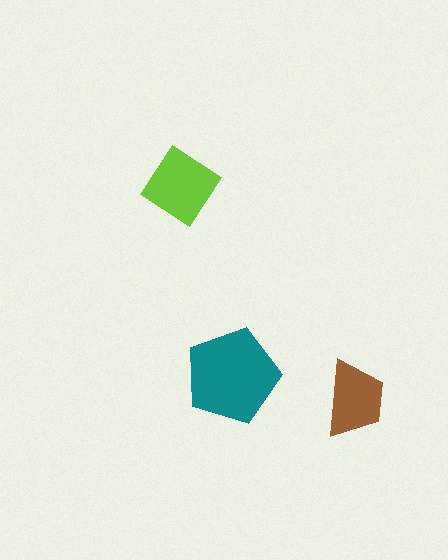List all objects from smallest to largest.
The brown trapezoid, the lime diamond, the teal pentagon.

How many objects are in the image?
There are 3 objects in the image.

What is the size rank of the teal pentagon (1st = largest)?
1st.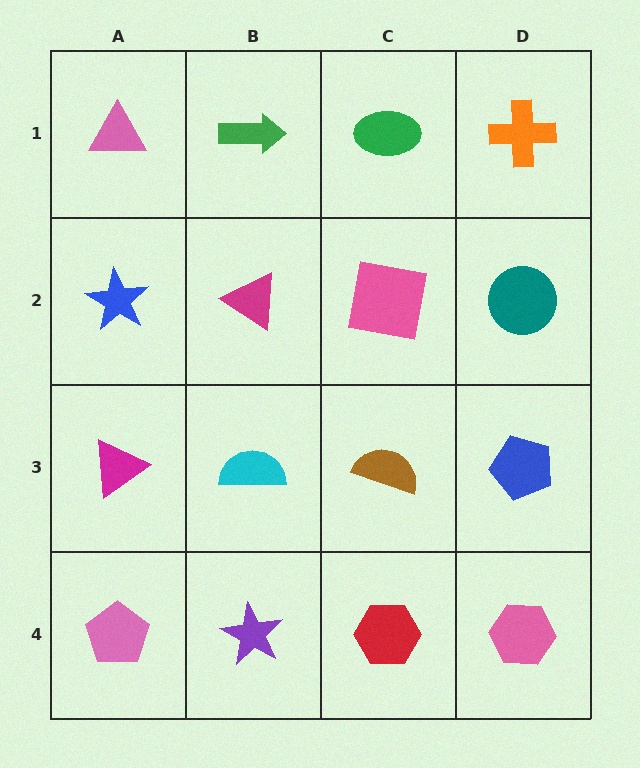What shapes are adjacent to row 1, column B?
A magenta triangle (row 2, column B), a pink triangle (row 1, column A), a green ellipse (row 1, column C).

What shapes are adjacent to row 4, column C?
A brown semicircle (row 3, column C), a purple star (row 4, column B), a pink hexagon (row 4, column D).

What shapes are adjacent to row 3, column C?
A pink square (row 2, column C), a red hexagon (row 4, column C), a cyan semicircle (row 3, column B), a blue pentagon (row 3, column D).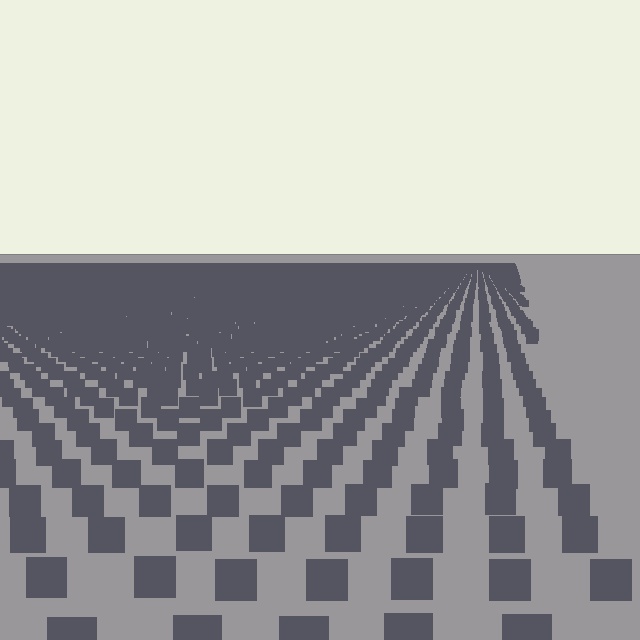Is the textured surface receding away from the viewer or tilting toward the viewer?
The surface is receding away from the viewer. Texture elements get smaller and denser toward the top.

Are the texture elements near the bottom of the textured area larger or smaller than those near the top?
Larger. Near the bottom, elements are closer to the viewer and appear at a bigger on-screen size.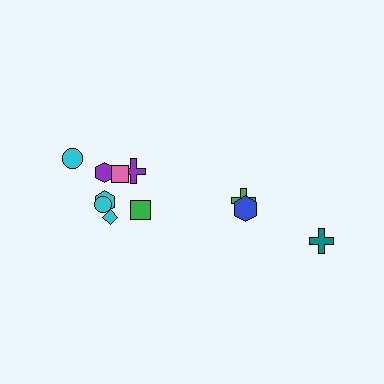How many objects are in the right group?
There are 3 objects.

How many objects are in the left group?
There are 8 objects.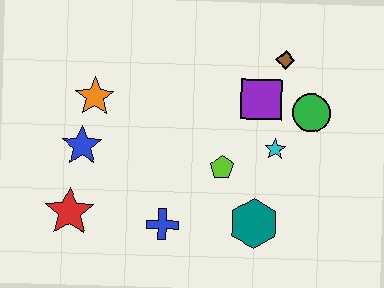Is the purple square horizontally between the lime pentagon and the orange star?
No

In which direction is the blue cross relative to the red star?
The blue cross is to the right of the red star.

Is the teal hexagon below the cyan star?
Yes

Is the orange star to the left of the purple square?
Yes